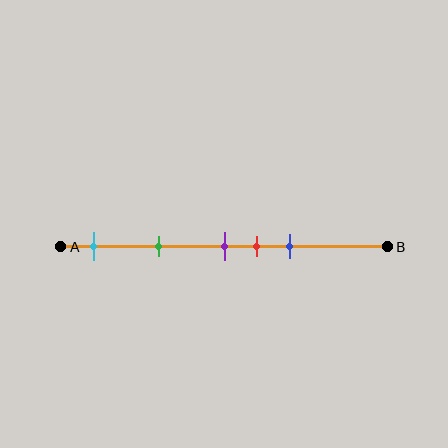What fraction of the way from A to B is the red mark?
The red mark is approximately 60% (0.6) of the way from A to B.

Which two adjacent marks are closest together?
The purple and red marks are the closest adjacent pair.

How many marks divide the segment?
There are 5 marks dividing the segment.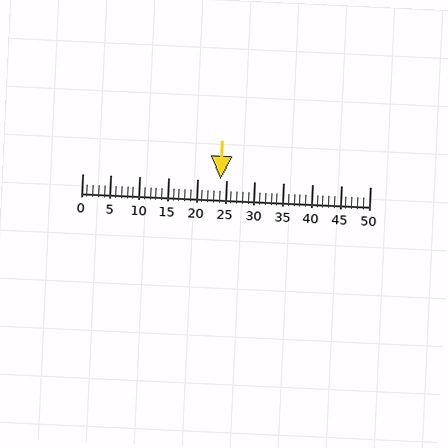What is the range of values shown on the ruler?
The ruler shows values from 0 to 50.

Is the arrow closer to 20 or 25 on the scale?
The arrow is closer to 25.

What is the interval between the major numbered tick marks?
The major tick marks are spaced 5 units apart.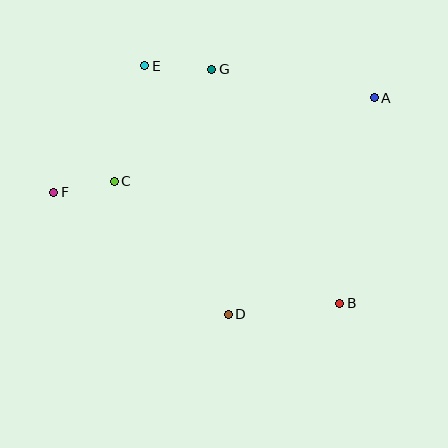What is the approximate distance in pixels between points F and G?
The distance between F and G is approximately 200 pixels.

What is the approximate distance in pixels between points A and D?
The distance between A and D is approximately 261 pixels.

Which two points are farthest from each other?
Points A and F are farthest from each other.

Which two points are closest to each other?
Points C and F are closest to each other.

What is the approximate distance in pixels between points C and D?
The distance between C and D is approximately 175 pixels.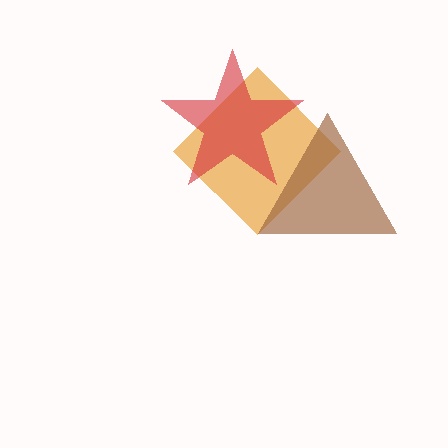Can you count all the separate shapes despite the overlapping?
Yes, there are 3 separate shapes.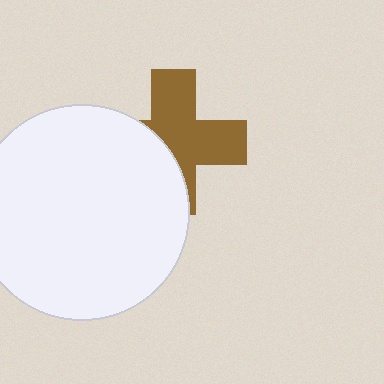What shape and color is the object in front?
The object in front is a white circle.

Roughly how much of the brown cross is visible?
About half of it is visible (roughly 58%).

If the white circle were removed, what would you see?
You would see the complete brown cross.